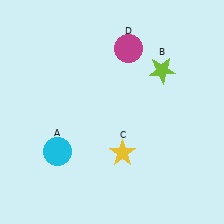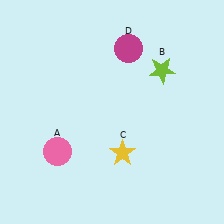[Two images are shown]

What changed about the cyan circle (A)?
In Image 1, A is cyan. In Image 2, it changed to pink.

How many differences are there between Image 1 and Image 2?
There is 1 difference between the two images.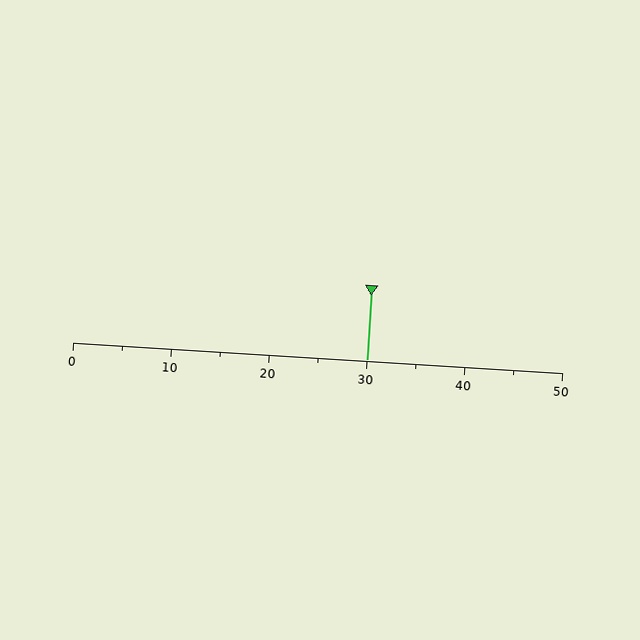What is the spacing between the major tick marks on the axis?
The major ticks are spaced 10 apart.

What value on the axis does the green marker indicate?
The marker indicates approximately 30.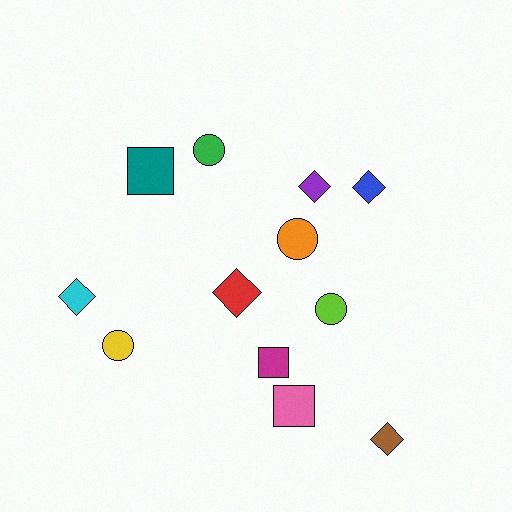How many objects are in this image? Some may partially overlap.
There are 12 objects.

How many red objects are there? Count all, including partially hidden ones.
There is 1 red object.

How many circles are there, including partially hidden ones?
There are 4 circles.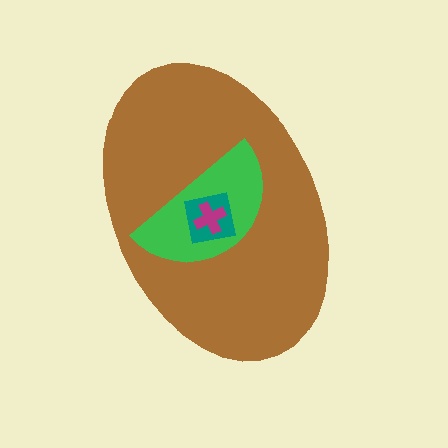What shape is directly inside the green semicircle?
The teal square.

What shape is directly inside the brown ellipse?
The green semicircle.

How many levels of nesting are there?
4.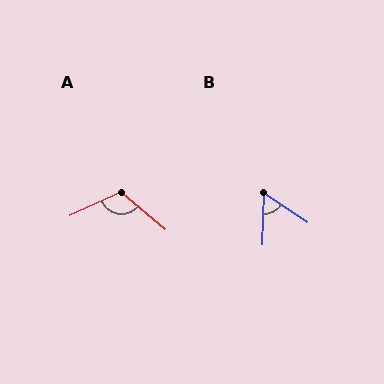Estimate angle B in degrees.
Approximately 58 degrees.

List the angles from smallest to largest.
B (58°), A (115°).